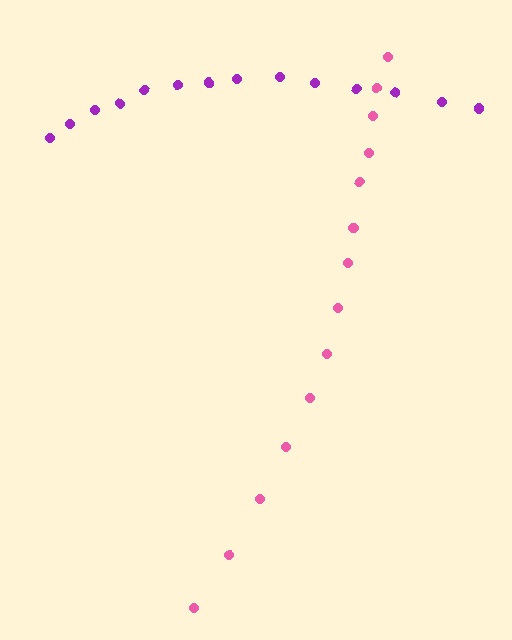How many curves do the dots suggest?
There are 2 distinct paths.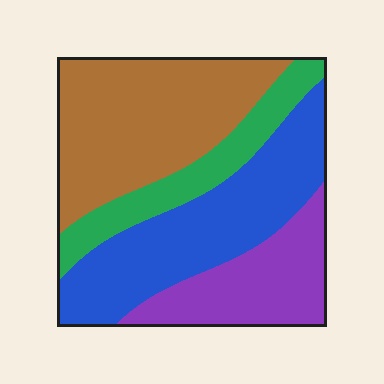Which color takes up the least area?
Green, at roughly 15%.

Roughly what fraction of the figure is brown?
Brown covers about 35% of the figure.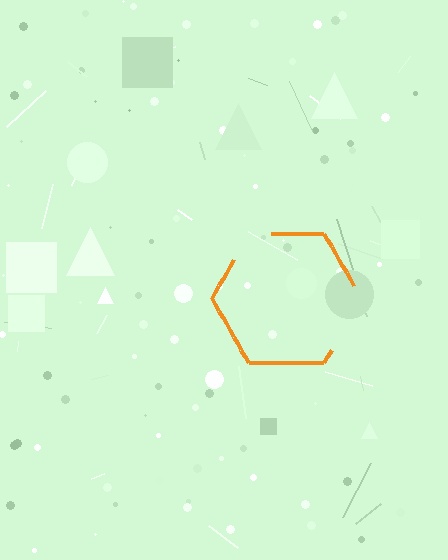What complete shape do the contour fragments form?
The contour fragments form a hexagon.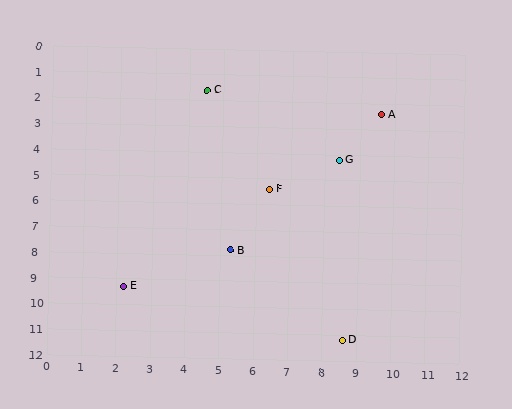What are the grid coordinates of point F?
Point F is at approximately (6.4, 5.4).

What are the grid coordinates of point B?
Point B is at approximately (5.3, 7.8).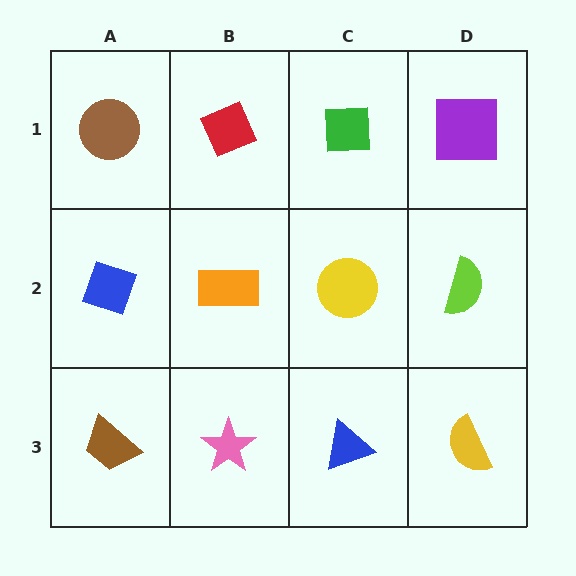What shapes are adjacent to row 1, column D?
A lime semicircle (row 2, column D), a green square (row 1, column C).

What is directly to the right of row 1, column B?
A green square.